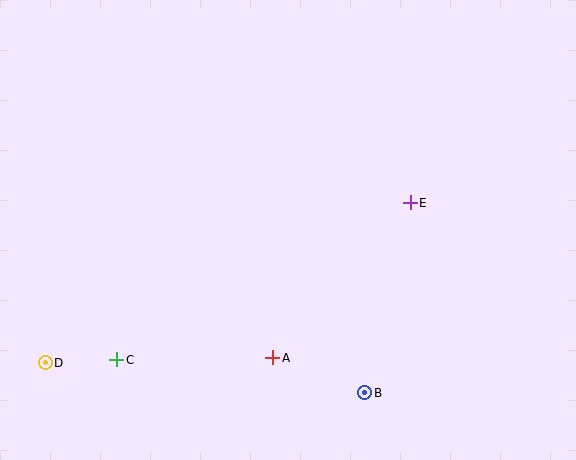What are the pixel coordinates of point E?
Point E is at (410, 203).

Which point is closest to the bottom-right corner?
Point B is closest to the bottom-right corner.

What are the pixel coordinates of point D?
Point D is at (45, 363).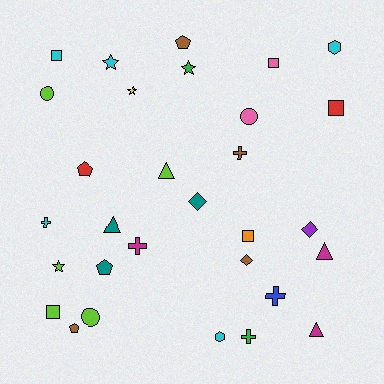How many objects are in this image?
There are 30 objects.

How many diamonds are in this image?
There are 3 diamonds.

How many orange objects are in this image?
There is 1 orange object.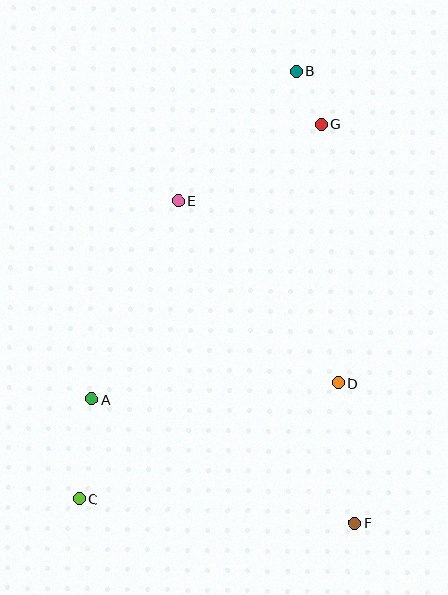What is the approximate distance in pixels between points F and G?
The distance between F and G is approximately 400 pixels.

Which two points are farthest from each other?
Points B and C are farthest from each other.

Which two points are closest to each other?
Points B and G are closest to each other.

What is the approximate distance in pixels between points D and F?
The distance between D and F is approximately 141 pixels.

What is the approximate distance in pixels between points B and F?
The distance between B and F is approximately 456 pixels.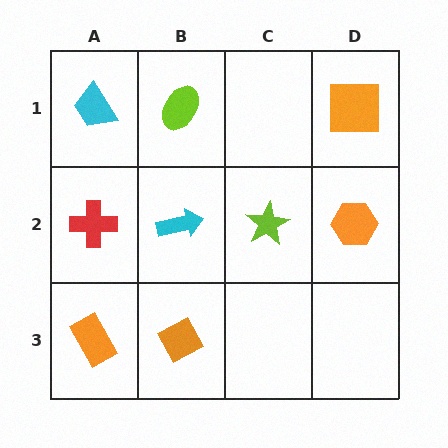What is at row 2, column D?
An orange hexagon.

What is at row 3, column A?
An orange rectangle.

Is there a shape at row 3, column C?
No, that cell is empty.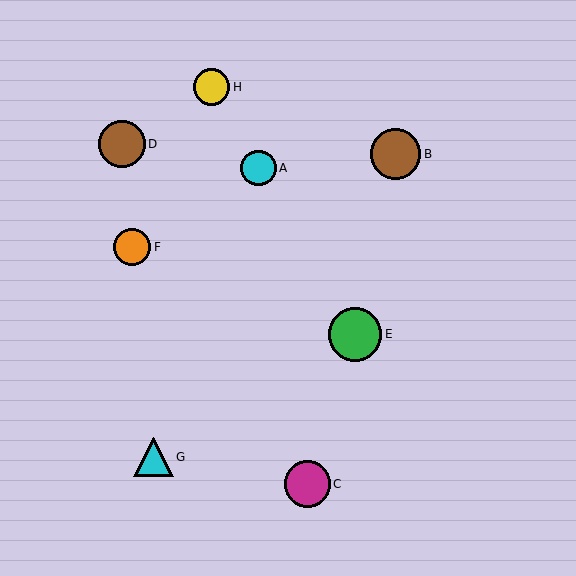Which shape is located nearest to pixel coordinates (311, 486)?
The magenta circle (labeled C) at (307, 484) is nearest to that location.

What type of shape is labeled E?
Shape E is a green circle.